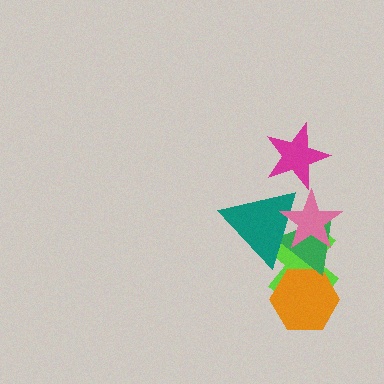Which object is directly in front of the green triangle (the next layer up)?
The teal triangle is directly in front of the green triangle.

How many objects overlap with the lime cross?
4 objects overlap with the lime cross.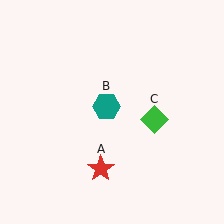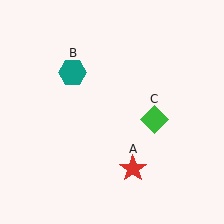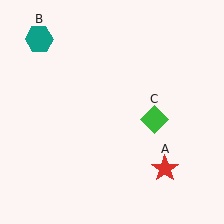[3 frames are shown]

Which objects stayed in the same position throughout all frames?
Green diamond (object C) remained stationary.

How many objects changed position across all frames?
2 objects changed position: red star (object A), teal hexagon (object B).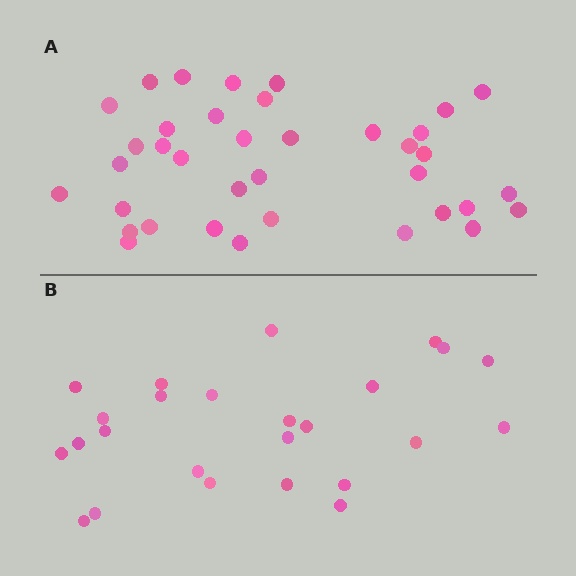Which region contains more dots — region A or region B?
Region A (the top region) has more dots.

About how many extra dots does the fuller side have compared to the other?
Region A has roughly 12 or so more dots than region B.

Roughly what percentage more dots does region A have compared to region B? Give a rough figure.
About 50% more.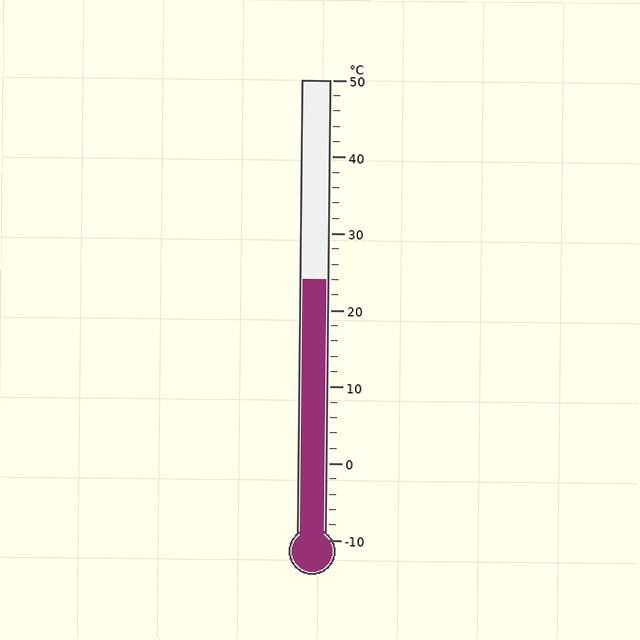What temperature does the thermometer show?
The thermometer shows approximately 24°C.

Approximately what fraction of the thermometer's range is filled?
The thermometer is filled to approximately 55% of its range.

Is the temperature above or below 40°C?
The temperature is below 40°C.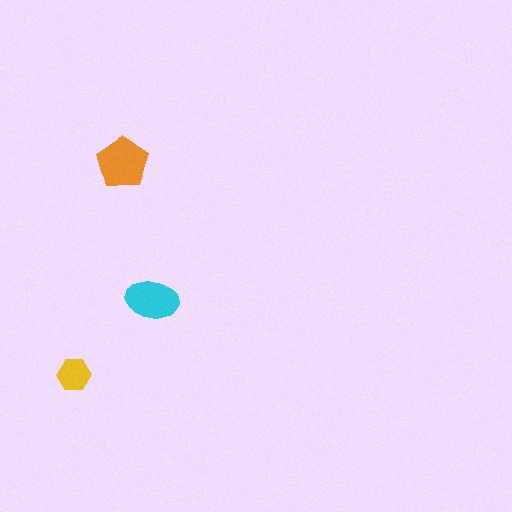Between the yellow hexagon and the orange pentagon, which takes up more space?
The orange pentagon.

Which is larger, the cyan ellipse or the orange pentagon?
The orange pentagon.